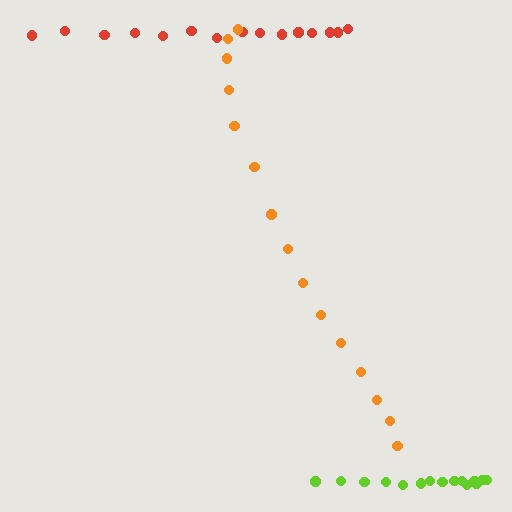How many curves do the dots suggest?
There are 3 distinct paths.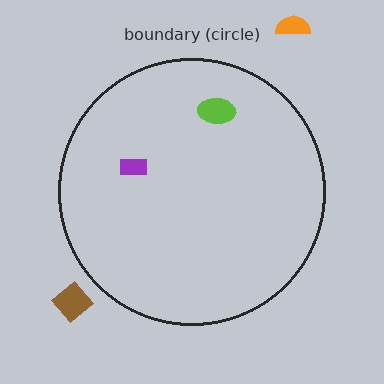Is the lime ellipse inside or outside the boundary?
Inside.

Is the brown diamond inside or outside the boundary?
Outside.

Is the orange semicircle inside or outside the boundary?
Outside.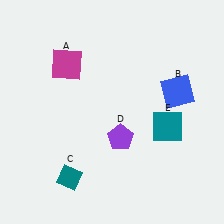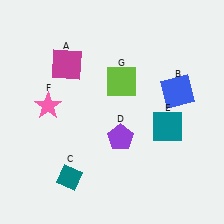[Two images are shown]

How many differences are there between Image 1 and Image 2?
There are 2 differences between the two images.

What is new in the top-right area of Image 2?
A lime square (G) was added in the top-right area of Image 2.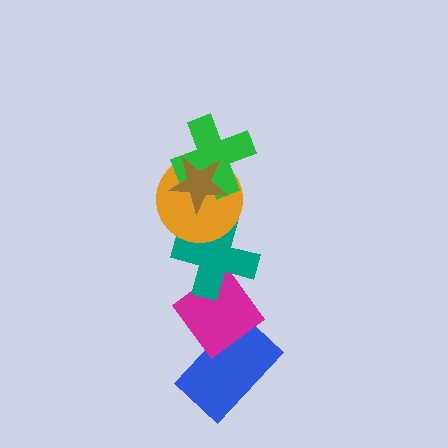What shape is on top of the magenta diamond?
The teal cross is on top of the magenta diamond.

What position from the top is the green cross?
The green cross is 2nd from the top.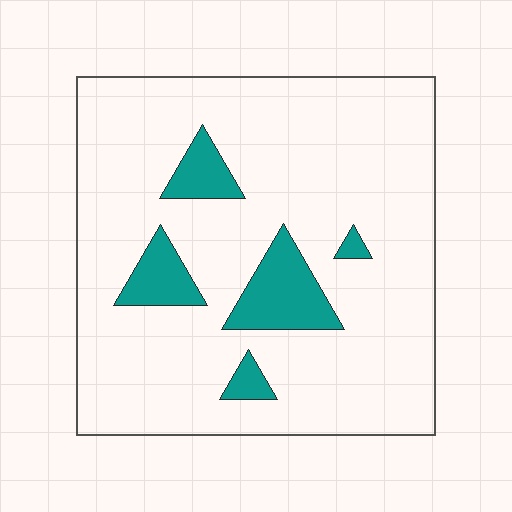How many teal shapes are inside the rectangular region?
5.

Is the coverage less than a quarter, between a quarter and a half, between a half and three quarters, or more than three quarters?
Less than a quarter.